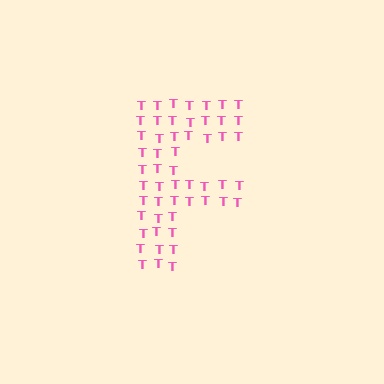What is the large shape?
The large shape is the letter F.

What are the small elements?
The small elements are letter T's.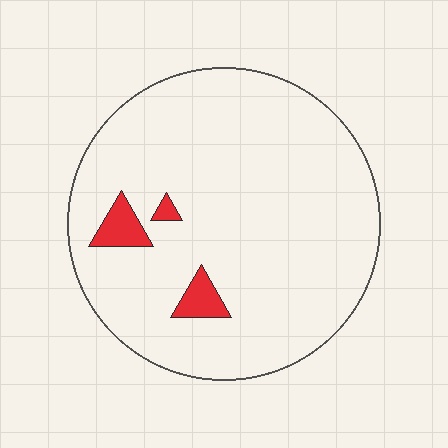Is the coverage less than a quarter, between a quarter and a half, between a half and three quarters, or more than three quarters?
Less than a quarter.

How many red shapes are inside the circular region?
3.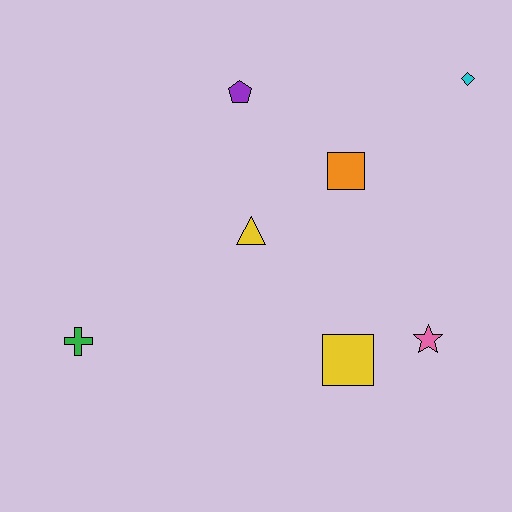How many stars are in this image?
There is 1 star.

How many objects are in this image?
There are 7 objects.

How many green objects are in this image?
There is 1 green object.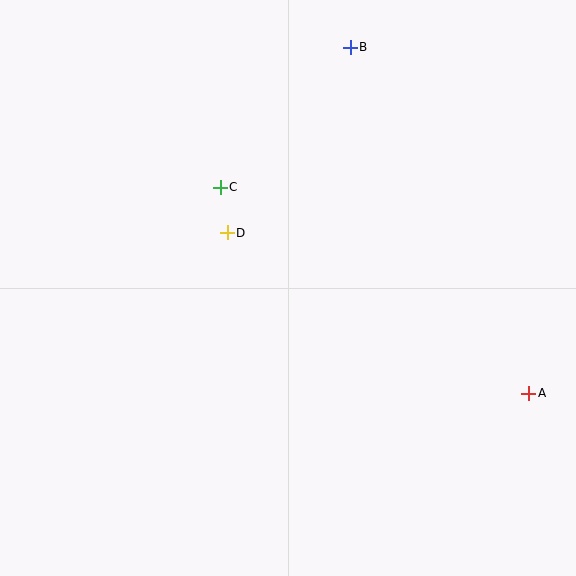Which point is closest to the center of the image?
Point D at (227, 233) is closest to the center.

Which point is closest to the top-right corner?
Point B is closest to the top-right corner.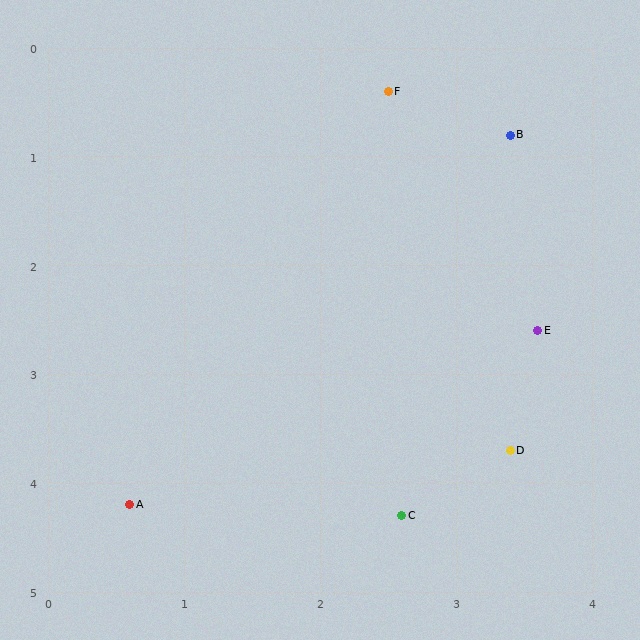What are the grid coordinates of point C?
Point C is at approximately (2.6, 4.3).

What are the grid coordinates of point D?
Point D is at approximately (3.4, 3.7).